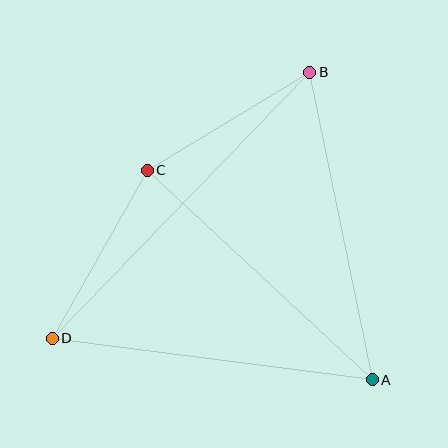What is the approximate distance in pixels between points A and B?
The distance between A and B is approximately 314 pixels.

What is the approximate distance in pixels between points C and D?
The distance between C and D is approximately 193 pixels.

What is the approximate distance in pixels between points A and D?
The distance between A and D is approximately 323 pixels.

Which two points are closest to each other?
Points B and C are closest to each other.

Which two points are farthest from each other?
Points B and D are farthest from each other.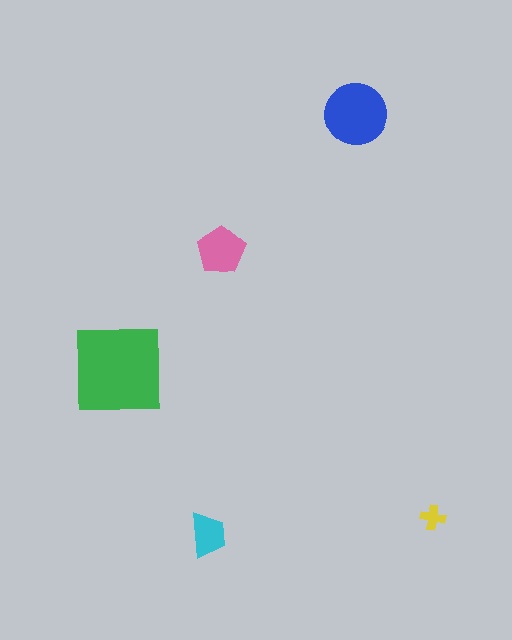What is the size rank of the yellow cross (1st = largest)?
5th.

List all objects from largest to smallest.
The green square, the blue circle, the pink pentagon, the cyan trapezoid, the yellow cross.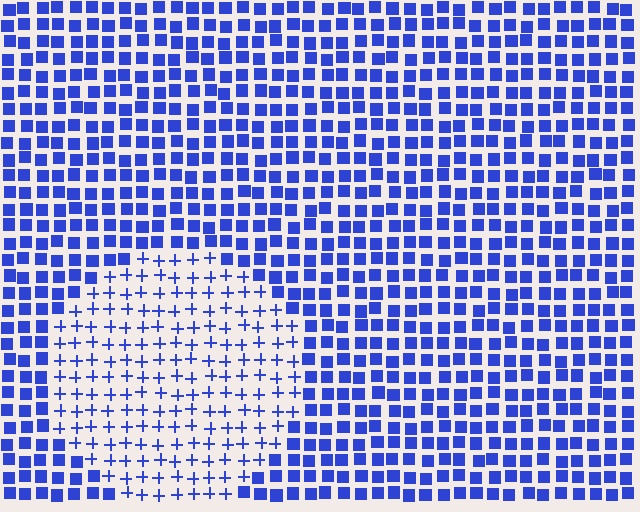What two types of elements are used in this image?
The image uses plus signs inside the circle region and squares outside it.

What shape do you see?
I see a circle.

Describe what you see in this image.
The image is filled with small blue elements arranged in a uniform grid. A circle-shaped region contains plus signs, while the surrounding area contains squares. The boundary is defined purely by the change in element shape.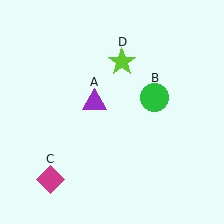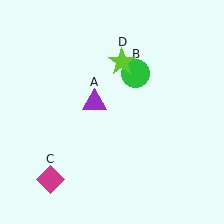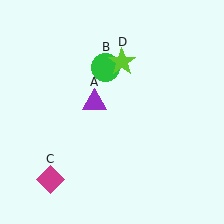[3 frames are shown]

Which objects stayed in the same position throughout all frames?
Purple triangle (object A) and magenta diamond (object C) and lime star (object D) remained stationary.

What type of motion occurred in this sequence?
The green circle (object B) rotated counterclockwise around the center of the scene.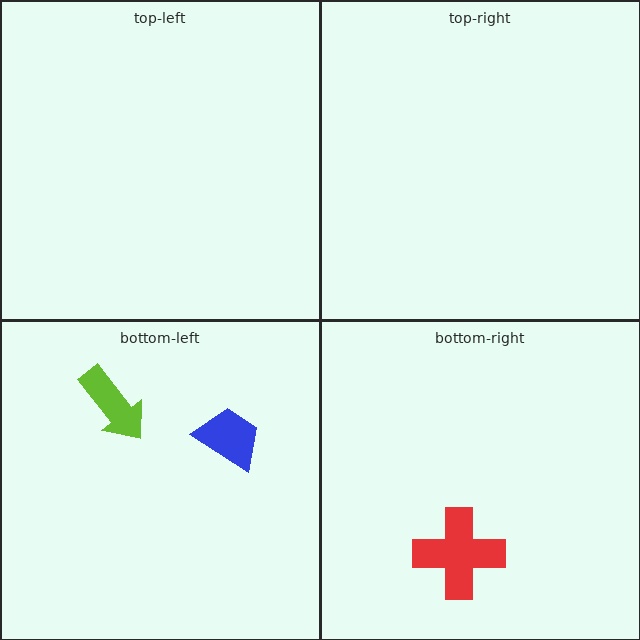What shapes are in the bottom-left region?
The lime arrow, the blue trapezoid.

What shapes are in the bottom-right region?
The red cross.